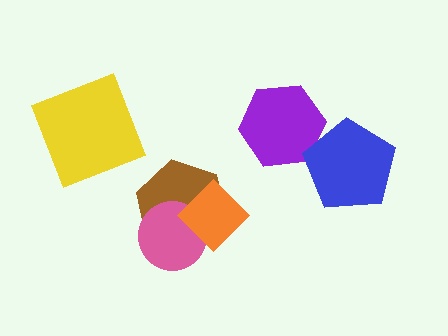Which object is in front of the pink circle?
The orange diamond is in front of the pink circle.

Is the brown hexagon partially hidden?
Yes, it is partially covered by another shape.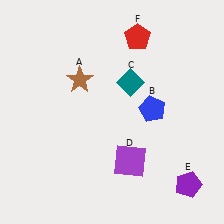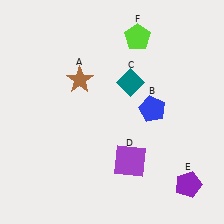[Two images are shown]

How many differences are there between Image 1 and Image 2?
There is 1 difference between the two images.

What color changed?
The pentagon (F) changed from red in Image 1 to lime in Image 2.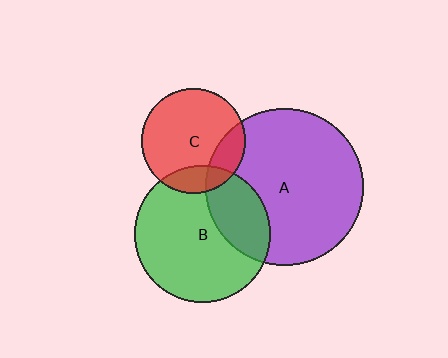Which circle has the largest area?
Circle A (purple).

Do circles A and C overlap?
Yes.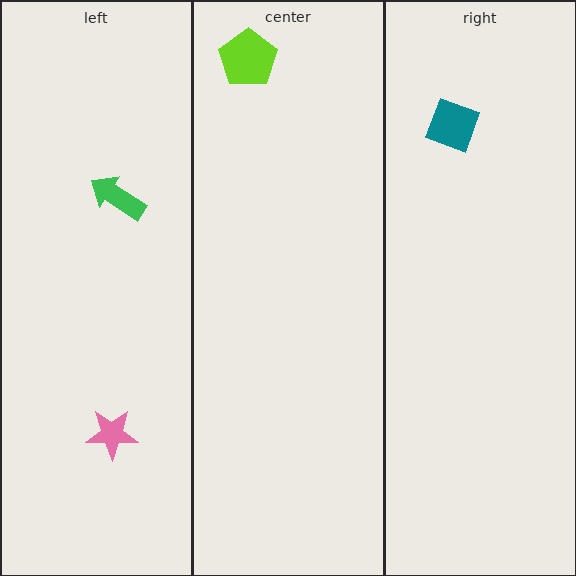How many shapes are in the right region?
1.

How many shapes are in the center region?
1.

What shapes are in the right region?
The teal square.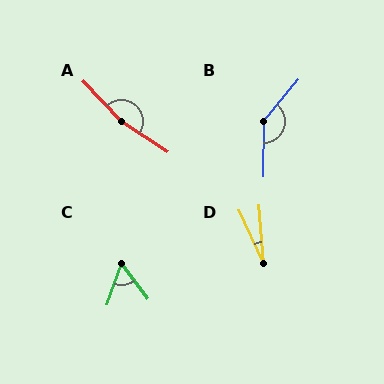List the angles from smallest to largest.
D (19°), C (55°), B (140°), A (166°).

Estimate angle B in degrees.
Approximately 140 degrees.